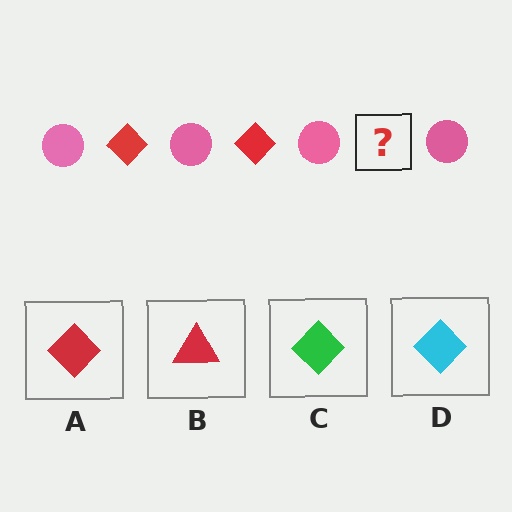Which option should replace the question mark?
Option A.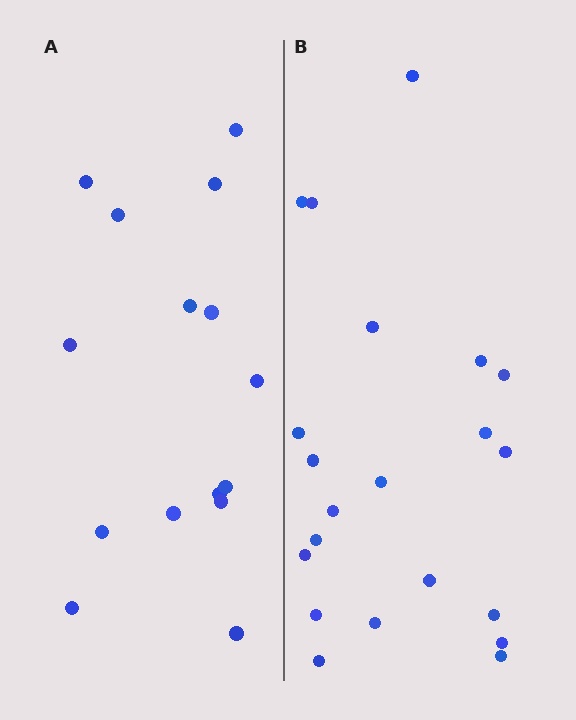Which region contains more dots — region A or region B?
Region B (the right region) has more dots.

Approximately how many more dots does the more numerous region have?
Region B has about 6 more dots than region A.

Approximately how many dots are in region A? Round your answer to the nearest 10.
About 20 dots. (The exact count is 15, which rounds to 20.)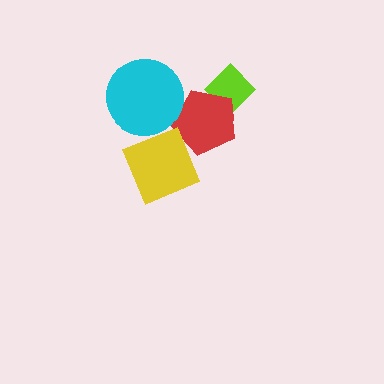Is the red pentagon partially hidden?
Yes, it is partially covered by another shape.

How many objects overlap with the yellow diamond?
2 objects overlap with the yellow diamond.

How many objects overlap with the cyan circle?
1 object overlaps with the cyan circle.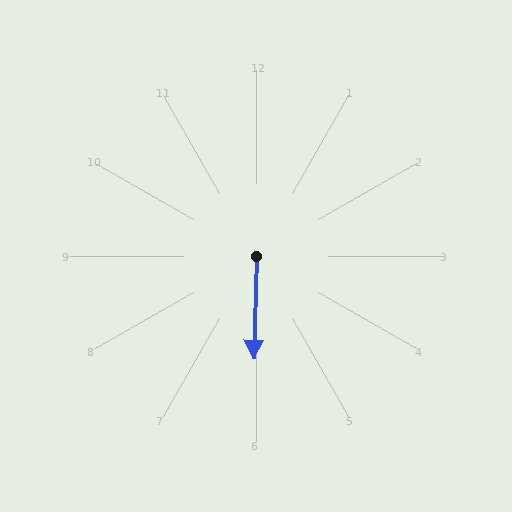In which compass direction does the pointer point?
South.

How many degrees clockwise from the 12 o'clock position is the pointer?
Approximately 182 degrees.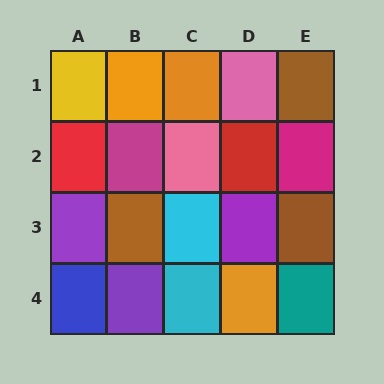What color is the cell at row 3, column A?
Purple.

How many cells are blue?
1 cell is blue.